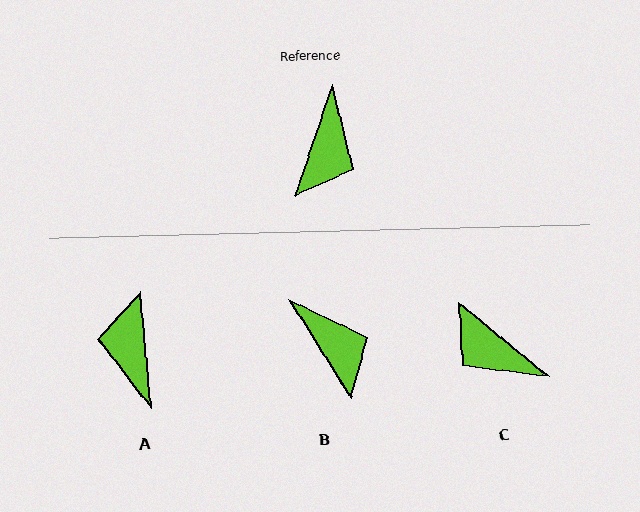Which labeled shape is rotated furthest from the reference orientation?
A, about 156 degrees away.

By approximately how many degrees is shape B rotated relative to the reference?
Approximately 50 degrees counter-clockwise.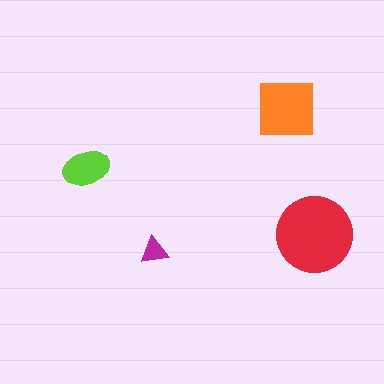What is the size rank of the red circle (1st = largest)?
1st.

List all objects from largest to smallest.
The red circle, the orange square, the lime ellipse, the magenta triangle.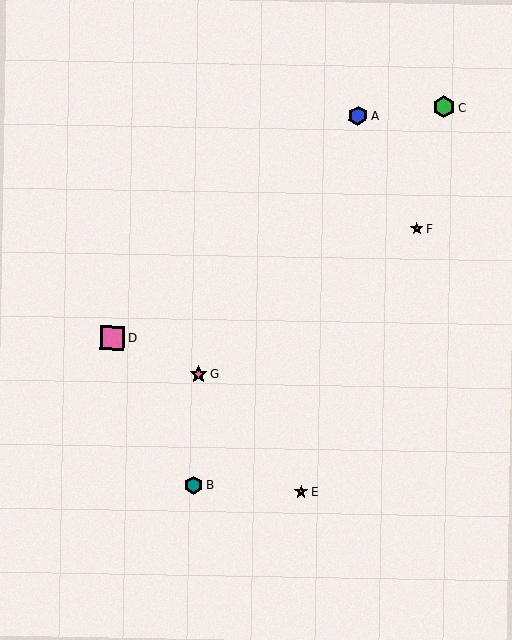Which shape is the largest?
The pink square (labeled D) is the largest.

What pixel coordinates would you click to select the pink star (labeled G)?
Click at (199, 374) to select the pink star G.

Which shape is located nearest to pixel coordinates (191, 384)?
The pink star (labeled G) at (199, 374) is nearest to that location.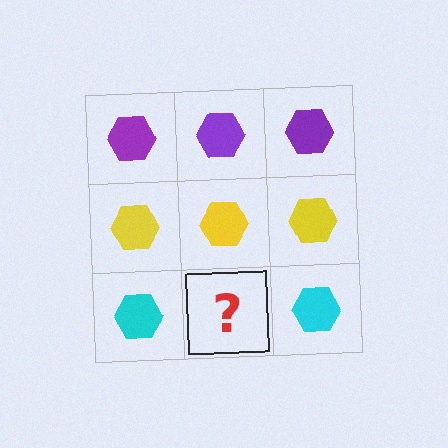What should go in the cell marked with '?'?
The missing cell should contain a cyan hexagon.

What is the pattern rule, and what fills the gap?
The rule is that each row has a consistent color. The gap should be filled with a cyan hexagon.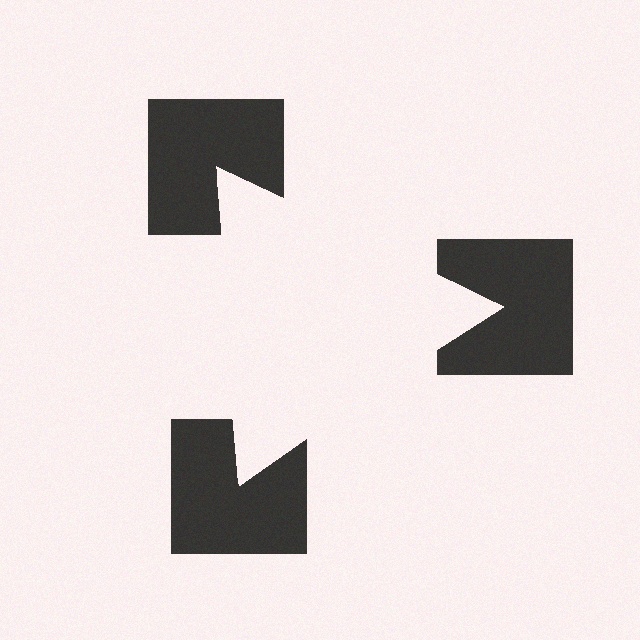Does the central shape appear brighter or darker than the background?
It typically appears slightly brighter than the background, even though no actual brightness change is drawn.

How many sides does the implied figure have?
3 sides.